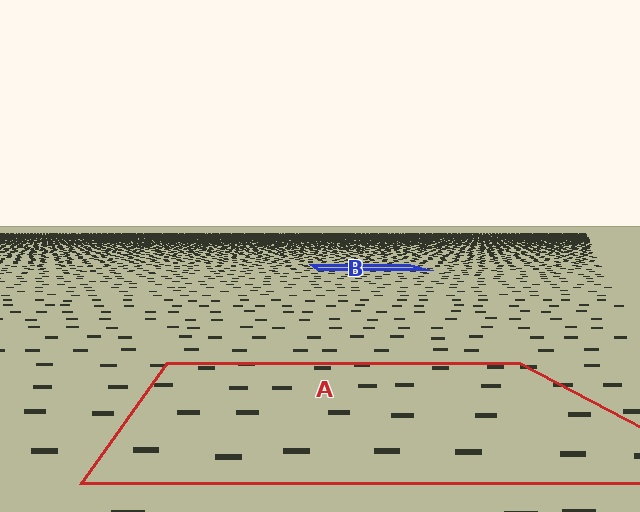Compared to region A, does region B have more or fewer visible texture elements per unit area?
Region B has more texture elements per unit area — they are packed more densely because it is farther away.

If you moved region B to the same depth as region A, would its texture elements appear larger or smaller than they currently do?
They would appear larger. At a closer depth, the same texture elements are projected at a bigger on-screen size.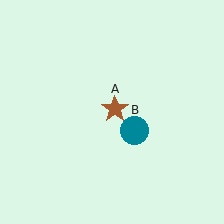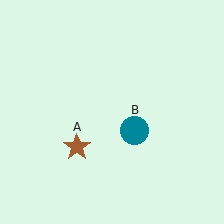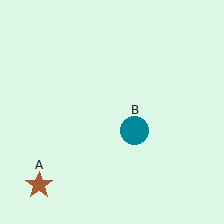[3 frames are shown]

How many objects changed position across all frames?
1 object changed position: brown star (object A).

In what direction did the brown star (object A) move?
The brown star (object A) moved down and to the left.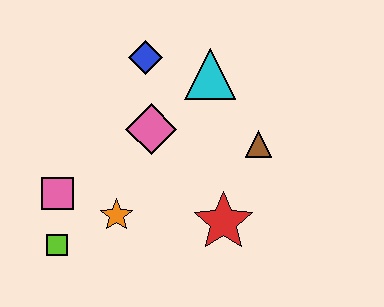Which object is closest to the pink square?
The lime square is closest to the pink square.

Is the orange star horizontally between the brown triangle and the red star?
No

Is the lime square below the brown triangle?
Yes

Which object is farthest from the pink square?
The brown triangle is farthest from the pink square.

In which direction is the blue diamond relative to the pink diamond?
The blue diamond is above the pink diamond.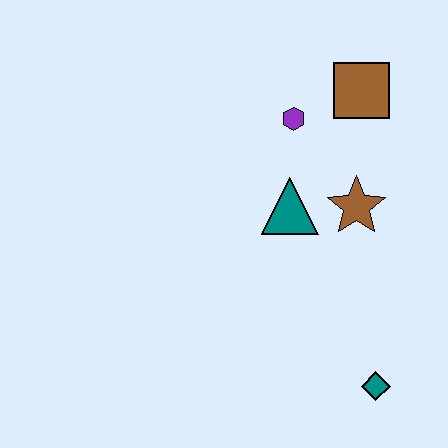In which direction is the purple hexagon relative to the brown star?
The purple hexagon is above the brown star.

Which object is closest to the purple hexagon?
The brown square is closest to the purple hexagon.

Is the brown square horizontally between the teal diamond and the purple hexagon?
Yes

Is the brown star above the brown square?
No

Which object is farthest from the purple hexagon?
The teal diamond is farthest from the purple hexagon.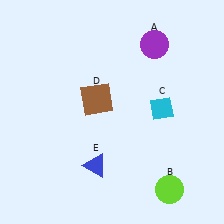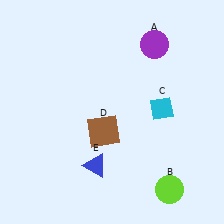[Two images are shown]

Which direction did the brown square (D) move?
The brown square (D) moved down.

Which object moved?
The brown square (D) moved down.